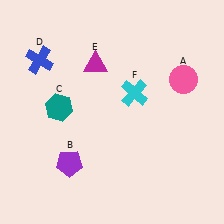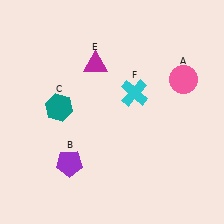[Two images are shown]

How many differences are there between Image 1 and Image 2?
There is 1 difference between the two images.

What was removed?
The blue cross (D) was removed in Image 2.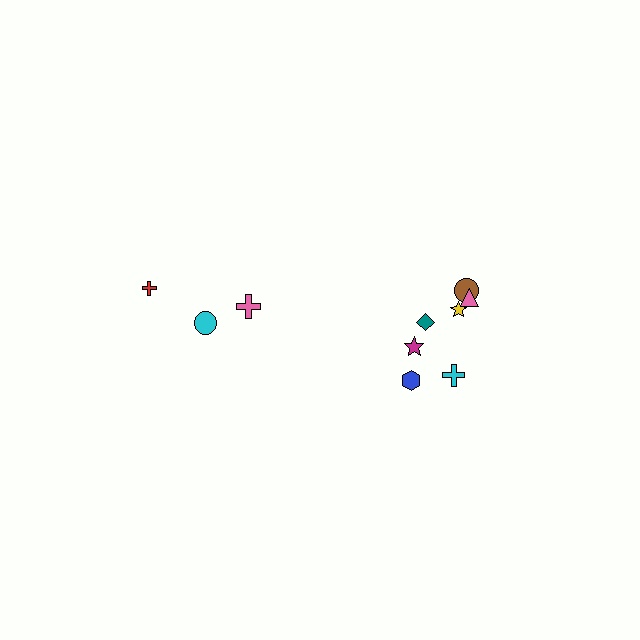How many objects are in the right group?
There are 7 objects.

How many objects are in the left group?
There are 3 objects.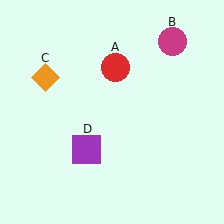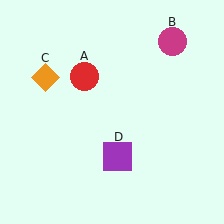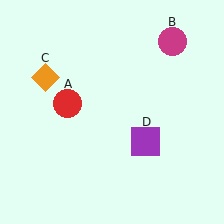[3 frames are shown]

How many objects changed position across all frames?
2 objects changed position: red circle (object A), purple square (object D).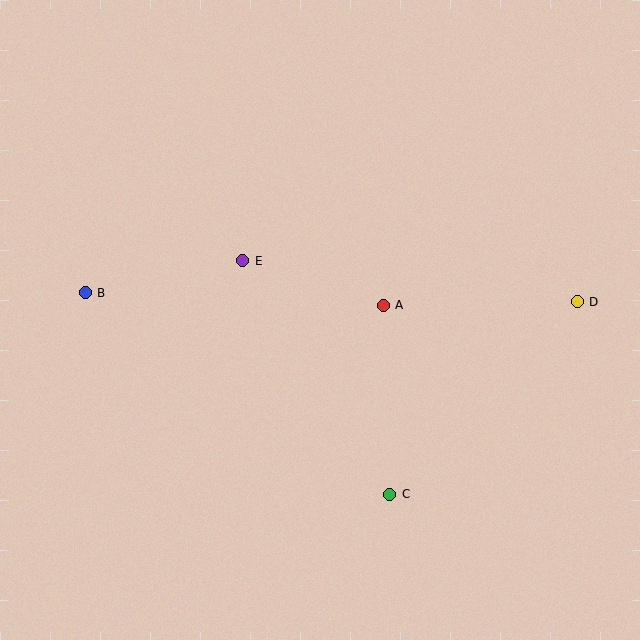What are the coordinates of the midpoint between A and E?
The midpoint between A and E is at (313, 283).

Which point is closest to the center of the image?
Point A at (383, 305) is closest to the center.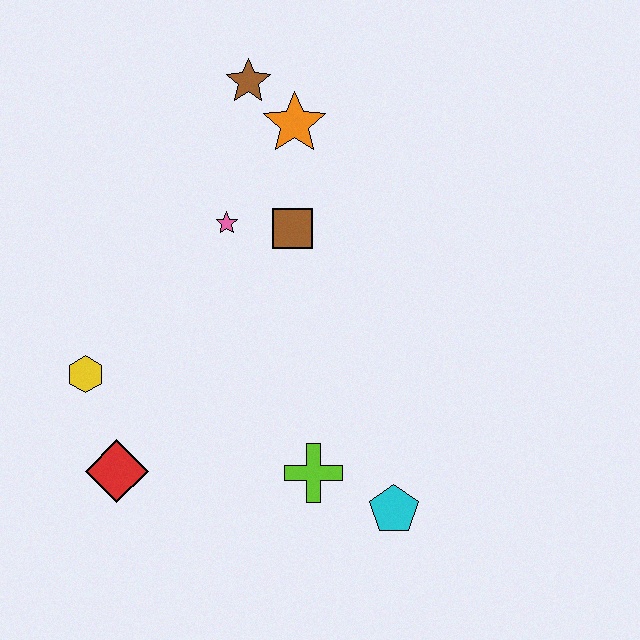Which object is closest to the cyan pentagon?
The lime cross is closest to the cyan pentagon.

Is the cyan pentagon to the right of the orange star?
Yes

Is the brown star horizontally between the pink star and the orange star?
Yes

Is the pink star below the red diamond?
No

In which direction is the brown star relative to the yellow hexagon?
The brown star is above the yellow hexagon.